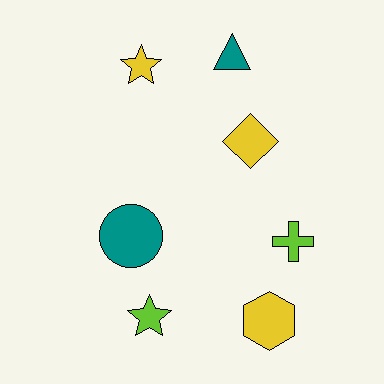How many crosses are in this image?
There is 1 cross.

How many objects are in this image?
There are 7 objects.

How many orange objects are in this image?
There are no orange objects.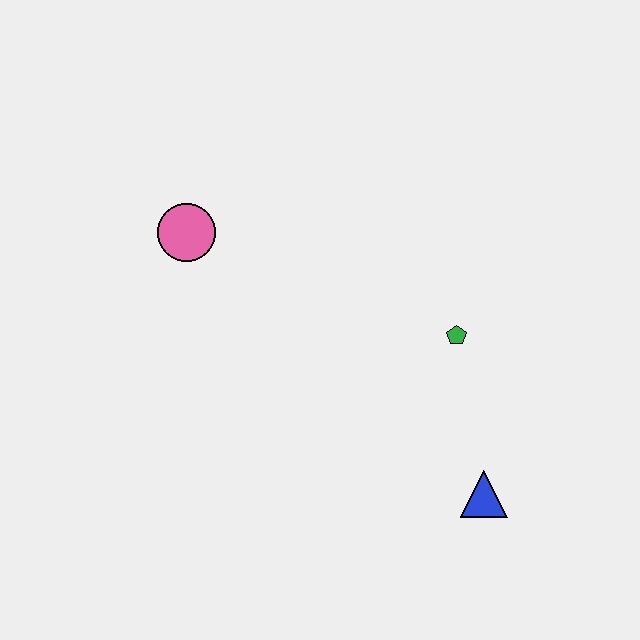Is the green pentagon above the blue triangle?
Yes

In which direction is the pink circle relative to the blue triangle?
The pink circle is to the left of the blue triangle.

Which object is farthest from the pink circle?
The blue triangle is farthest from the pink circle.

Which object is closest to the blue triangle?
The green pentagon is closest to the blue triangle.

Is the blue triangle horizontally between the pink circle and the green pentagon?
No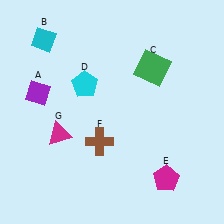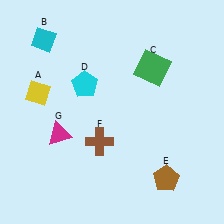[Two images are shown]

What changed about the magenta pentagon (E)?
In Image 1, E is magenta. In Image 2, it changed to brown.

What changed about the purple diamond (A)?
In Image 1, A is purple. In Image 2, it changed to yellow.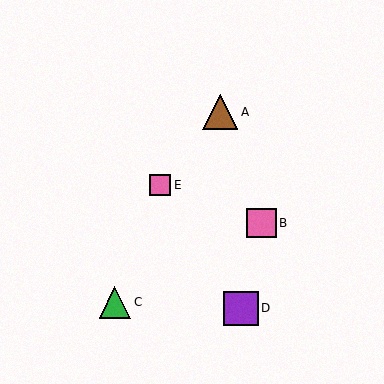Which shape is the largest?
The brown triangle (labeled A) is the largest.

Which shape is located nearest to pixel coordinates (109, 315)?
The green triangle (labeled C) at (115, 302) is nearest to that location.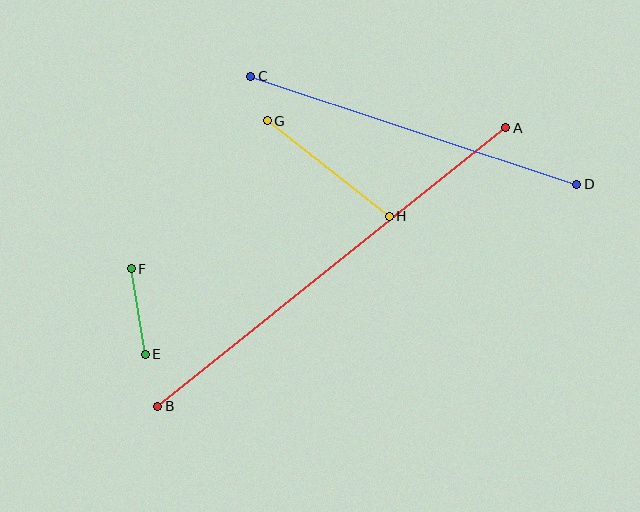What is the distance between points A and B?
The distance is approximately 445 pixels.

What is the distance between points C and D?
The distance is approximately 343 pixels.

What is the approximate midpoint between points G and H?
The midpoint is at approximately (328, 168) pixels.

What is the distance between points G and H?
The distance is approximately 155 pixels.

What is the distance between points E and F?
The distance is approximately 87 pixels.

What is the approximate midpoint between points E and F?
The midpoint is at approximately (138, 312) pixels.